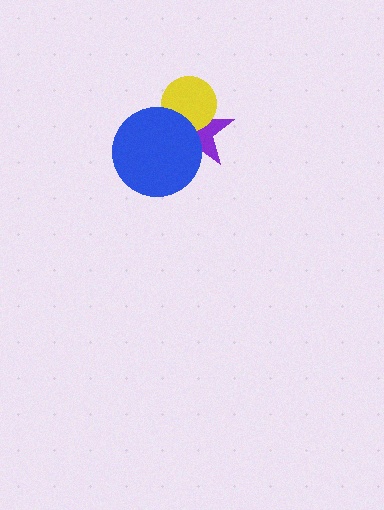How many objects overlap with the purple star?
2 objects overlap with the purple star.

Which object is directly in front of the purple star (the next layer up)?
The yellow circle is directly in front of the purple star.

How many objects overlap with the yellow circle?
2 objects overlap with the yellow circle.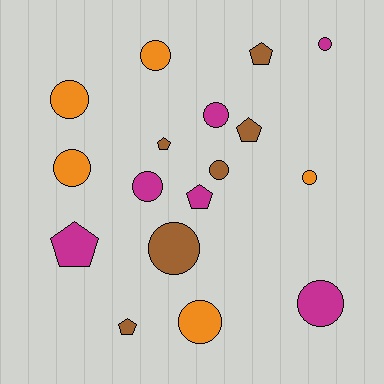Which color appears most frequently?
Brown, with 6 objects.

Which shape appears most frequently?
Circle, with 11 objects.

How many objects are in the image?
There are 17 objects.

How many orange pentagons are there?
There are no orange pentagons.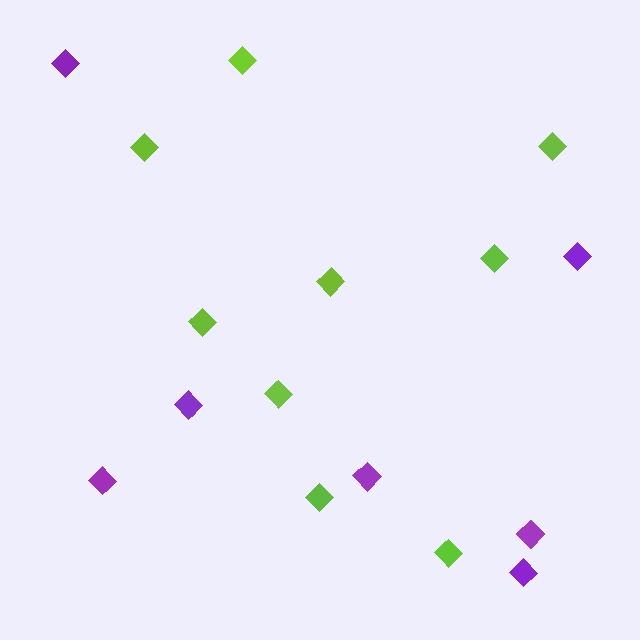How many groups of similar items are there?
There are 2 groups: one group of purple diamonds (7) and one group of lime diamonds (9).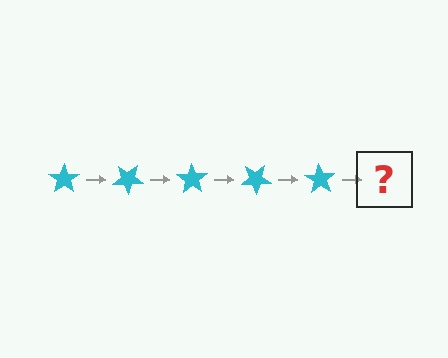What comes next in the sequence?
The next element should be a cyan star rotated 175 degrees.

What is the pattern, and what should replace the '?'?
The pattern is that the star rotates 35 degrees each step. The '?' should be a cyan star rotated 175 degrees.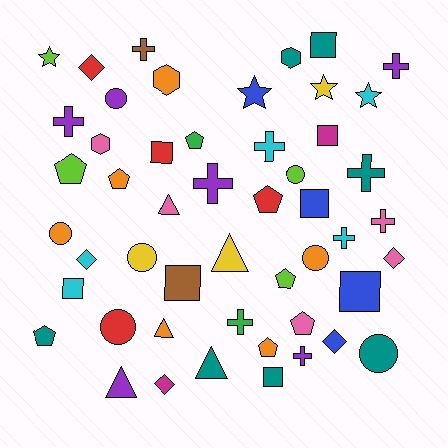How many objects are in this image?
There are 50 objects.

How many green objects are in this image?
There are 2 green objects.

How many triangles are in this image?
There are 5 triangles.